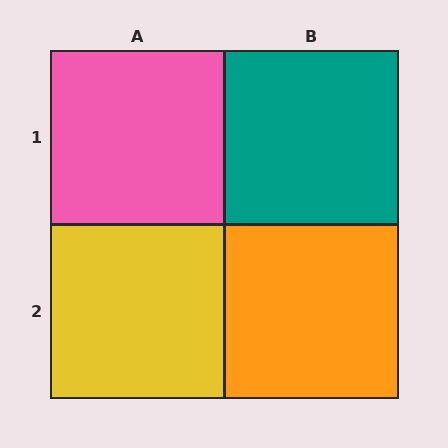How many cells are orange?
1 cell is orange.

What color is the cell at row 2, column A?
Yellow.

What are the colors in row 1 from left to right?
Pink, teal.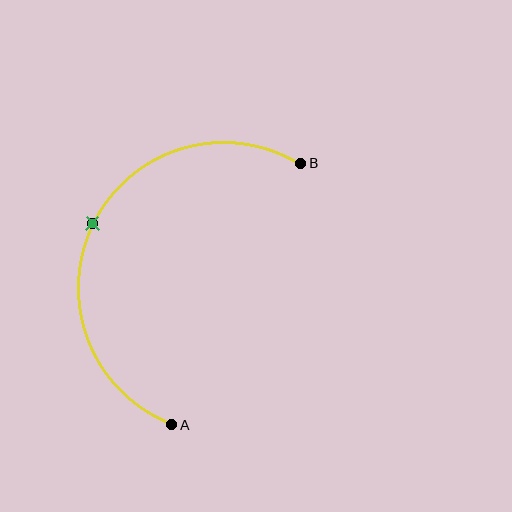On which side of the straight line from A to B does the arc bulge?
The arc bulges to the left of the straight line connecting A and B.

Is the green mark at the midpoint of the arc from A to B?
Yes. The green mark lies on the arc at equal arc-length from both A and B — it is the arc midpoint.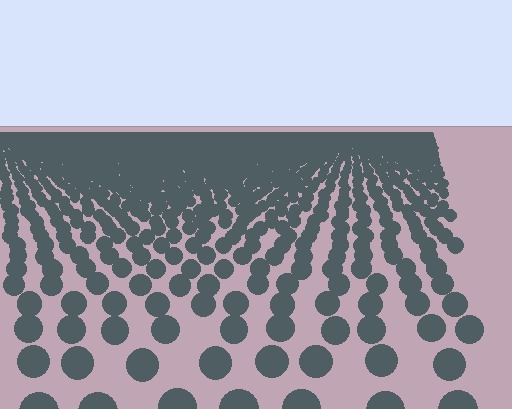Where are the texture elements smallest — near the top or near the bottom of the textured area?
Near the top.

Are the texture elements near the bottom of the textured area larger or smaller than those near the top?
Larger. Near the bottom, elements are closer to the viewer and appear at a bigger on-screen size.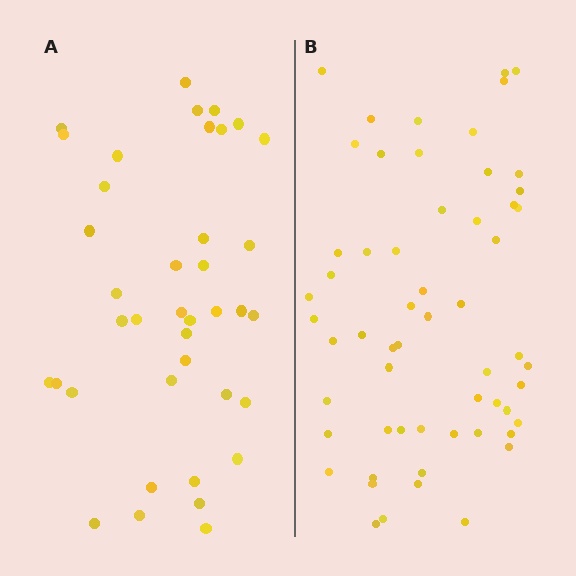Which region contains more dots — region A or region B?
Region B (the right region) has more dots.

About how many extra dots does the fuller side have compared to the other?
Region B has approximately 20 more dots than region A.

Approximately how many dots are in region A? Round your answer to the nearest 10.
About 40 dots. (The exact count is 39, which rounds to 40.)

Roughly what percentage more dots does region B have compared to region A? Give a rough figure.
About 50% more.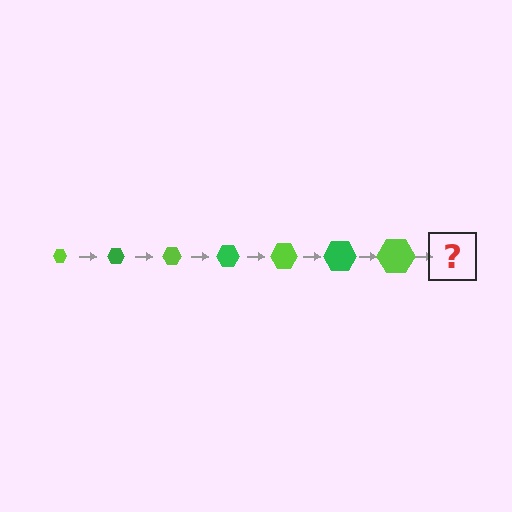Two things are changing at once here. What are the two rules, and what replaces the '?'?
The two rules are that the hexagon grows larger each step and the color cycles through lime and green. The '?' should be a green hexagon, larger than the previous one.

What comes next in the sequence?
The next element should be a green hexagon, larger than the previous one.